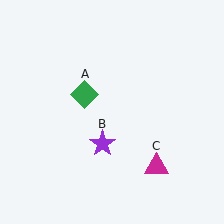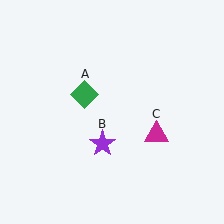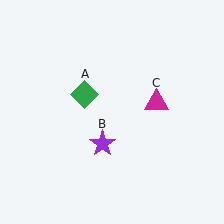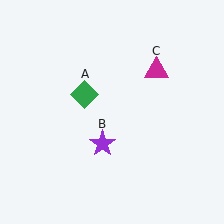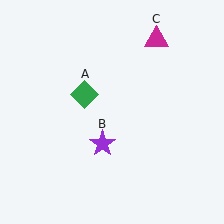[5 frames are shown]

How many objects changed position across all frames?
1 object changed position: magenta triangle (object C).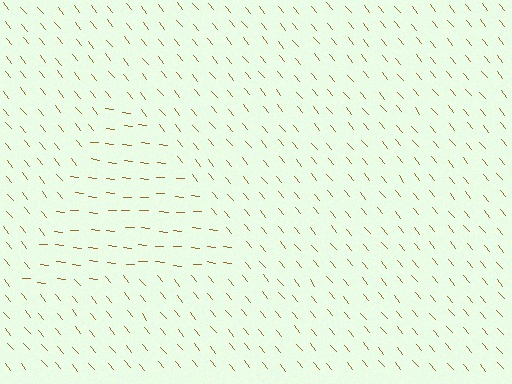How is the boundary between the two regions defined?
The boundary is defined purely by a change in line orientation (approximately 45 degrees difference). All lines are the same color and thickness.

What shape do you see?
I see a triangle.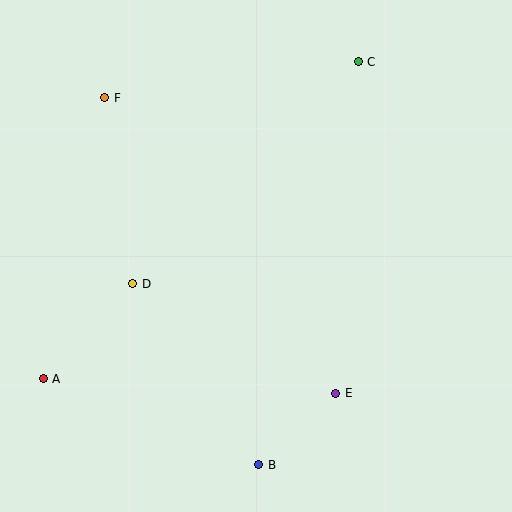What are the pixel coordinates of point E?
Point E is at (336, 393).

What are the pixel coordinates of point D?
Point D is at (133, 284).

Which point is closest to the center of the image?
Point D at (133, 284) is closest to the center.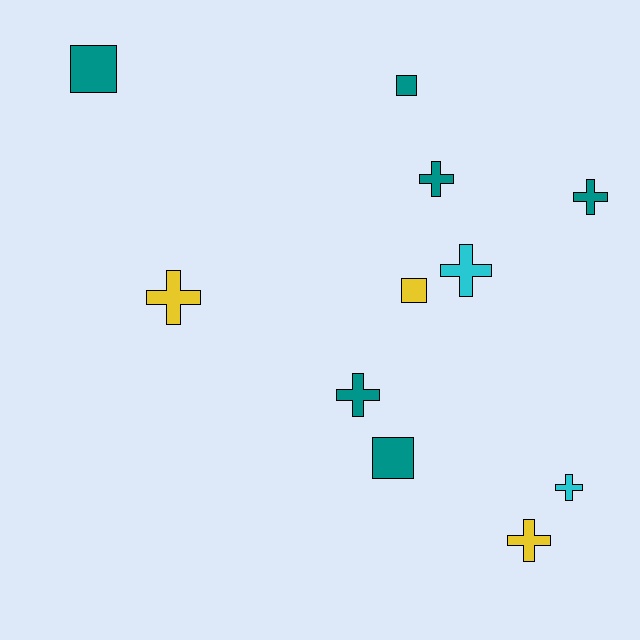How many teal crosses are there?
There are 3 teal crosses.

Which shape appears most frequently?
Cross, with 7 objects.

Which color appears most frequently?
Teal, with 6 objects.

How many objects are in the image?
There are 11 objects.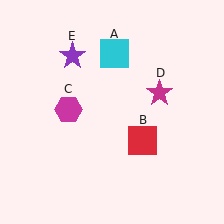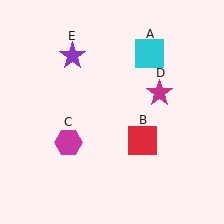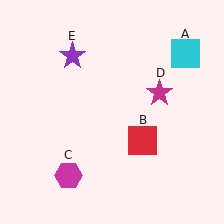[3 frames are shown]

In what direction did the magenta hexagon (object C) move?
The magenta hexagon (object C) moved down.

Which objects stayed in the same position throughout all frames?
Red square (object B) and magenta star (object D) and purple star (object E) remained stationary.